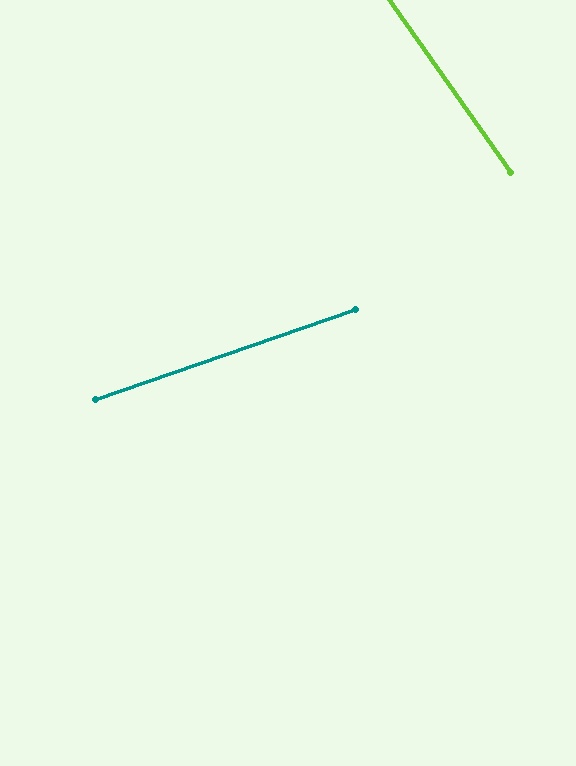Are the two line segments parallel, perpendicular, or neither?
Neither parallel nor perpendicular — they differ by about 74°.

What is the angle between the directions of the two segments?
Approximately 74 degrees.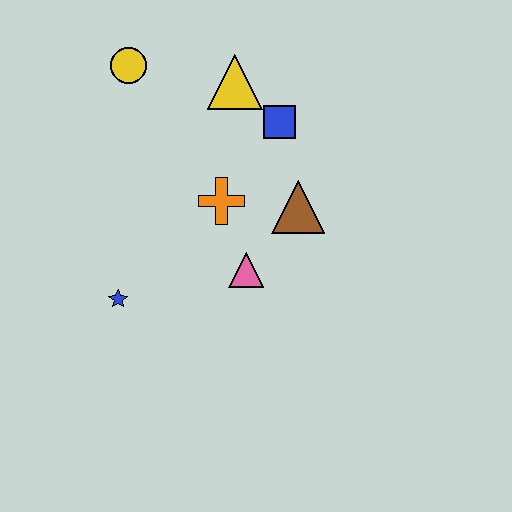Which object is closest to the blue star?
The pink triangle is closest to the blue star.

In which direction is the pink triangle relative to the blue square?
The pink triangle is below the blue square.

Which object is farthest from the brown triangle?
The yellow circle is farthest from the brown triangle.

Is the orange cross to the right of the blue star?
Yes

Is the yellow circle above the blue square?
Yes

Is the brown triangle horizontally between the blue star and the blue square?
No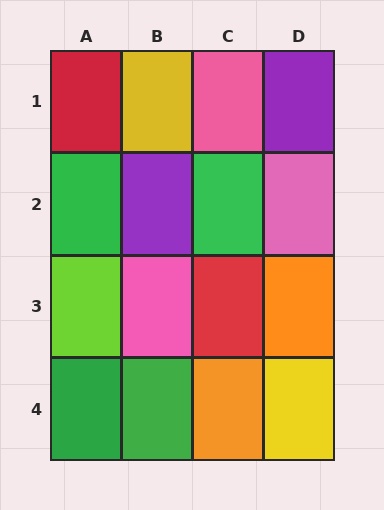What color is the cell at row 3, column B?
Pink.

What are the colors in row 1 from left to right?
Red, yellow, pink, purple.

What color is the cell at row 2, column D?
Pink.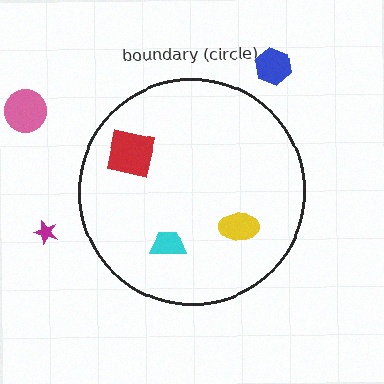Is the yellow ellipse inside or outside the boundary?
Inside.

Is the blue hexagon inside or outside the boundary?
Outside.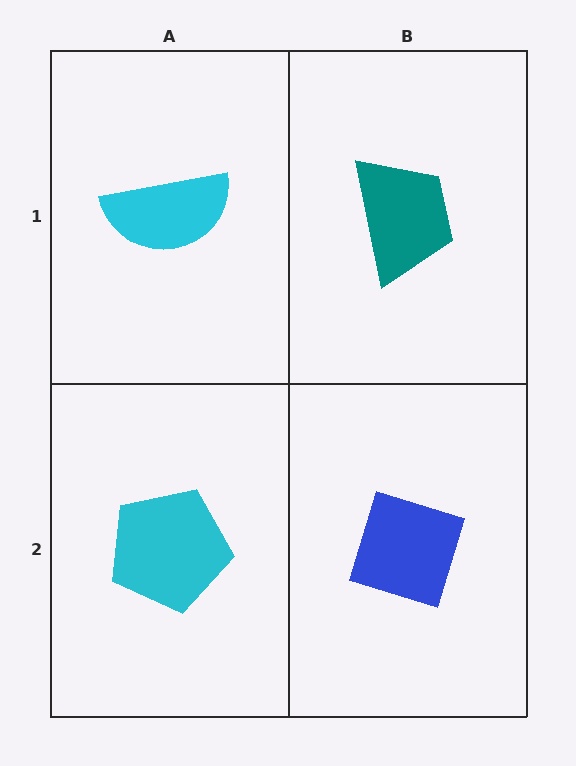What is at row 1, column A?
A cyan semicircle.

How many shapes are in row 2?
2 shapes.